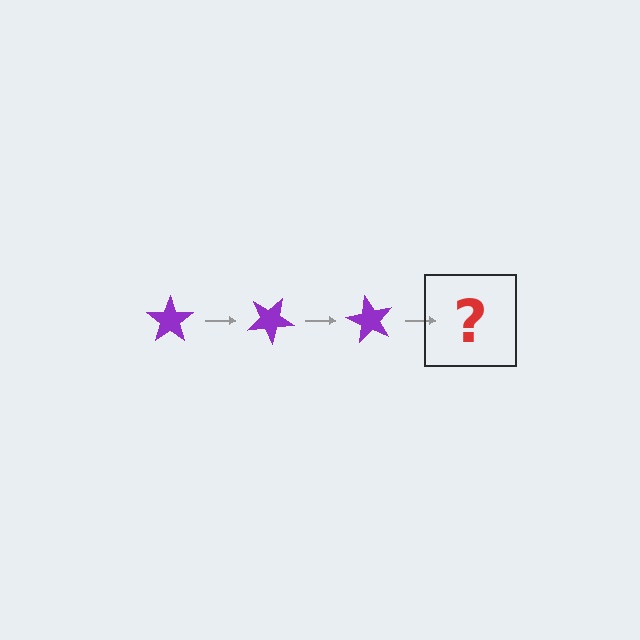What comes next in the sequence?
The next element should be a purple star rotated 90 degrees.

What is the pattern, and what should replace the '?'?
The pattern is that the star rotates 30 degrees each step. The '?' should be a purple star rotated 90 degrees.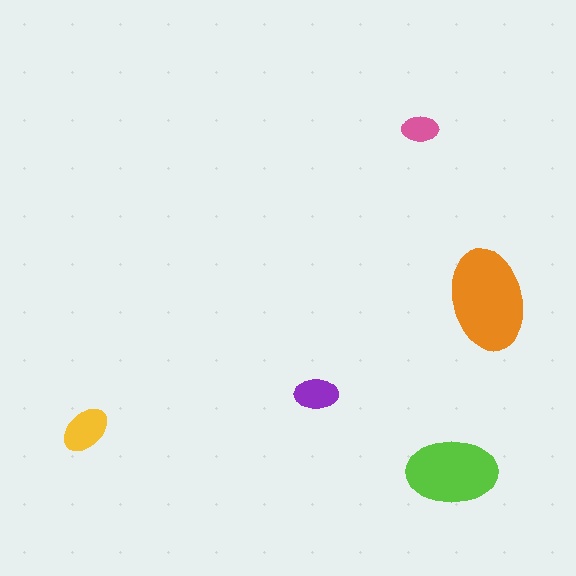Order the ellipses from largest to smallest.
the orange one, the lime one, the yellow one, the purple one, the pink one.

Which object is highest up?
The pink ellipse is topmost.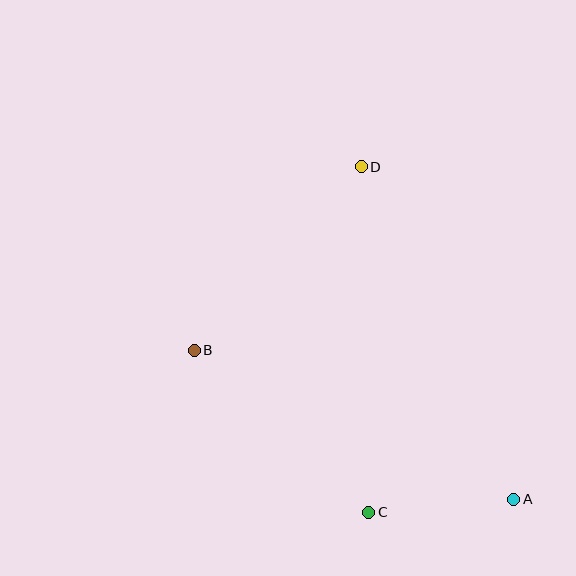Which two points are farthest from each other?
Points A and D are farthest from each other.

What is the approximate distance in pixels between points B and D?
The distance between B and D is approximately 248 pixels.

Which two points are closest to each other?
Points A and C are closest to each other.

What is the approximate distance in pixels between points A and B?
The distance between A and B is approximately 352 pixels.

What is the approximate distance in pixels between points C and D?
The distance between C and D is approximately 345 pixels.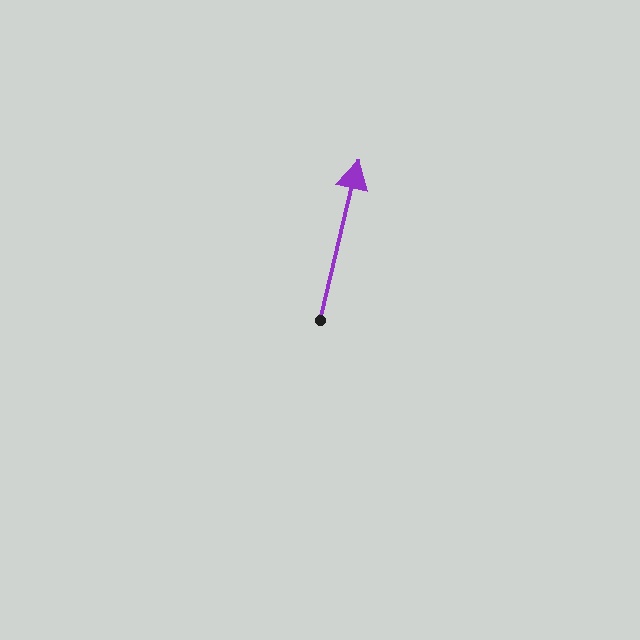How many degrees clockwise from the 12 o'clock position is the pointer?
Approximately 14 degrees.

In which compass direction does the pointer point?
North.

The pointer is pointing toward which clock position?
Roughly 12 o'clock.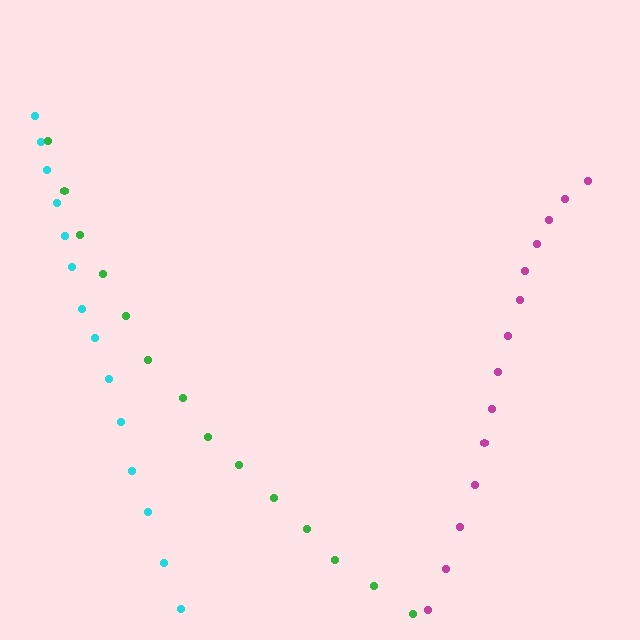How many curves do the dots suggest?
There are 3 distinct paths.